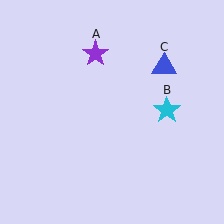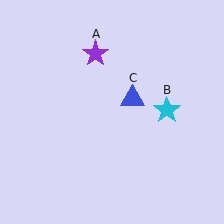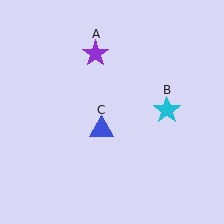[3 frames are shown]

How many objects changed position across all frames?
1 object changed position: blue triangle (object C).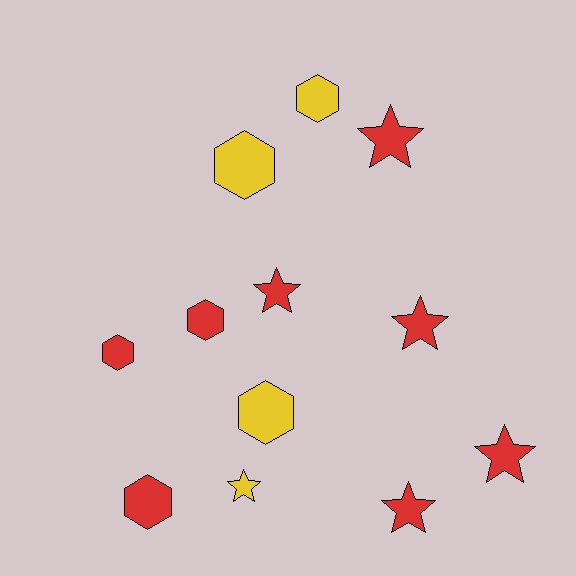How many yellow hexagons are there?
There are 3 yellow hexagons.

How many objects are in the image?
There are 12 objects.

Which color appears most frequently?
Red, with 8 objects.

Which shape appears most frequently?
Hexagon, with 6 objects.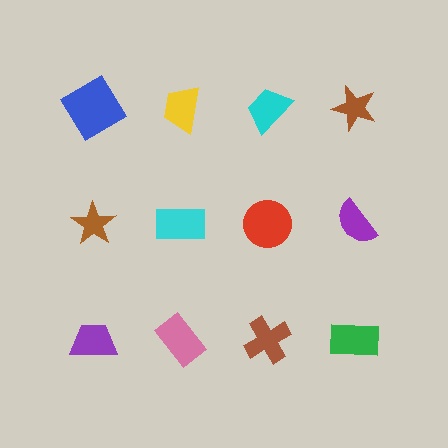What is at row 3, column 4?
A green rectangle.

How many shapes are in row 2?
4 shapes.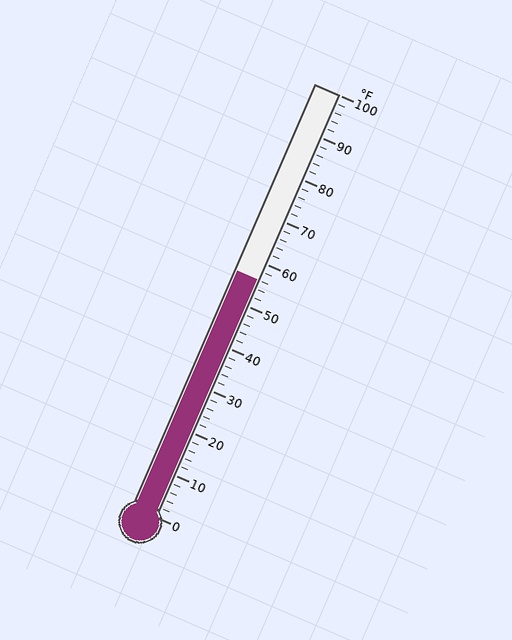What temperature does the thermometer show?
The thermometer shows approximately 56°F.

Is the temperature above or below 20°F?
The temperature is above 20°F.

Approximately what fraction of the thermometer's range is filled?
The thermometer is filled to approximately 55% of its range.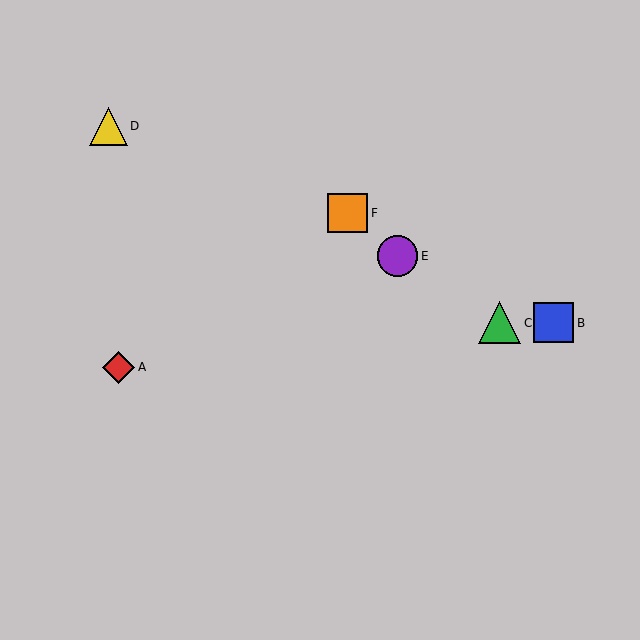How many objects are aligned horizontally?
2 objects (B, C) are aligned horizontally.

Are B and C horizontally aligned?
Yes, both are at y≈323.